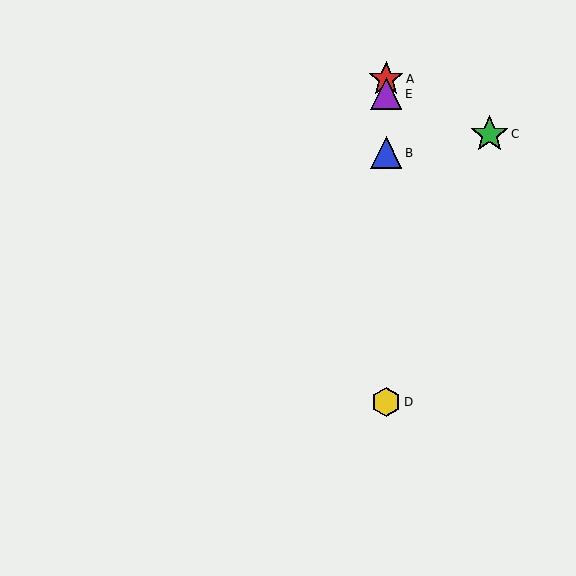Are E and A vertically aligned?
Yes, both are at x≈386.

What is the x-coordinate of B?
Object B is at x≈386.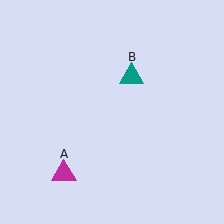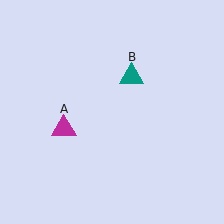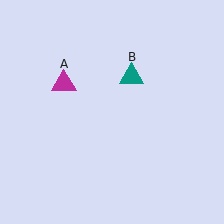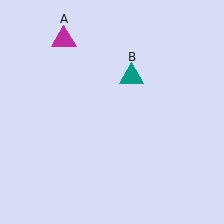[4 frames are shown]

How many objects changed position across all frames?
1 object changed position: magenta triangle (object A).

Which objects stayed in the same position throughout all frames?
Teal triangle (object B) remained stationary.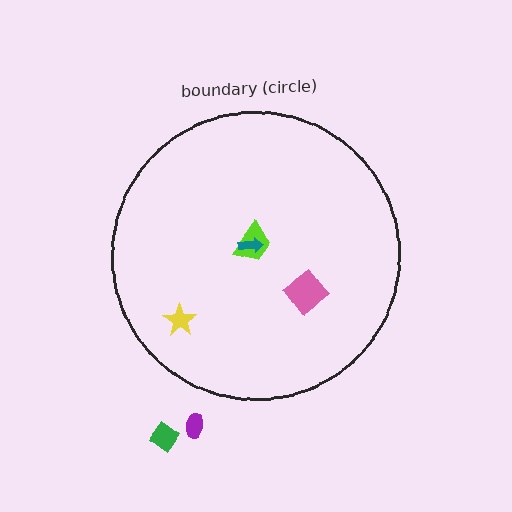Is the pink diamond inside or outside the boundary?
Inside.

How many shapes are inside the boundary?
4 inside, 2 outside.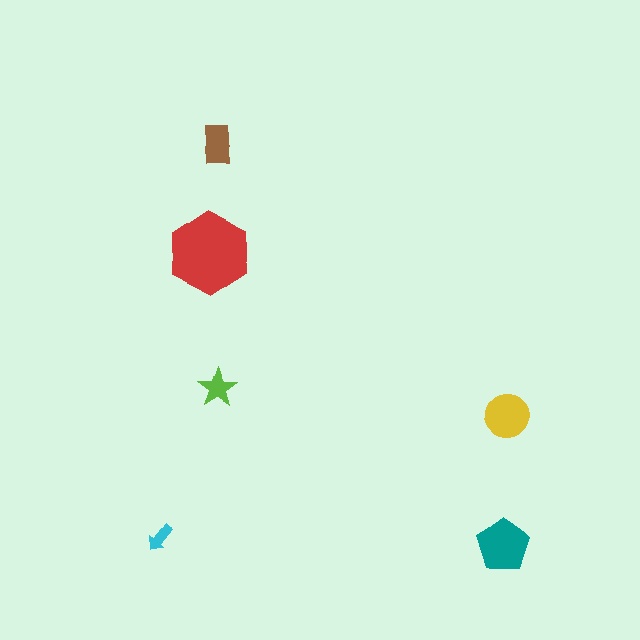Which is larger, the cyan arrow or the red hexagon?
The red hexagon.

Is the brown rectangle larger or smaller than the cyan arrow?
Larger.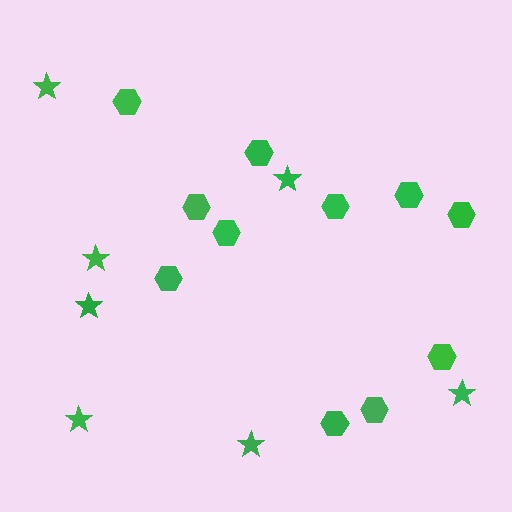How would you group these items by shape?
There are 2 groups: one group of hexagons (11) and one group of stars (7).